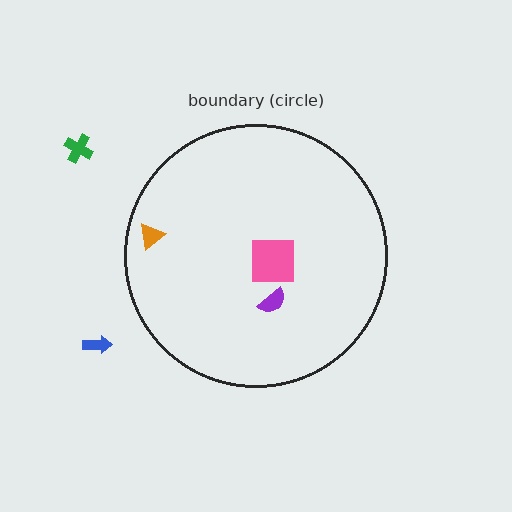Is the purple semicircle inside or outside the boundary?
Inside.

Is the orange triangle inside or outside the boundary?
Inside.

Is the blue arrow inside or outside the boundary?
Outside.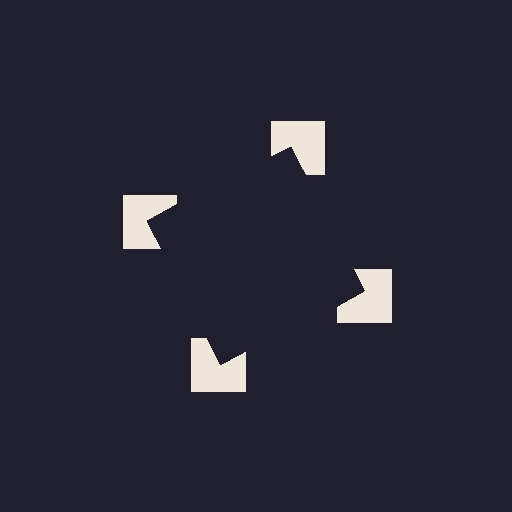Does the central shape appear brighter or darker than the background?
It typically appears slightly darker than the background, even though no actual brightness change is drawn.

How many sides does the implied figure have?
4 sides.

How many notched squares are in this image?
There are 4 — one at each vertex of the illusory square.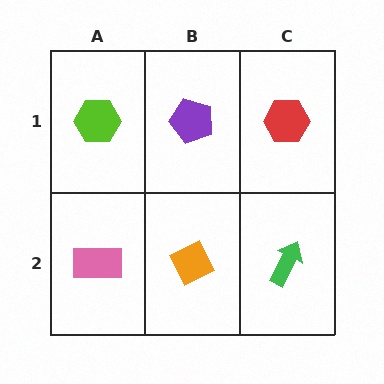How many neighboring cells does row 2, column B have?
3.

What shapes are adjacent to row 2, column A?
A lime hexagon (row 1, column A), an orange diamond (row 2, column B).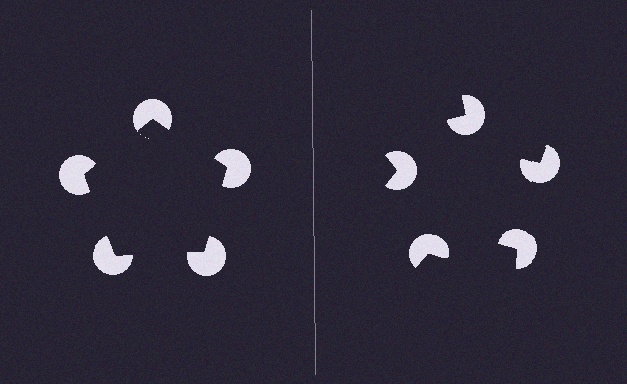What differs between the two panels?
The pac-man discs are positioned identically on both sides; only the wedge orientations differ. On the left they align to a pentagon; on the right they are misaligned.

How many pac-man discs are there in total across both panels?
10 — 5 on each side.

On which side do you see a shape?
An illusory pentagon appears on the left side. On the right side the wedge cuts are rotated, so no coherent shape forms.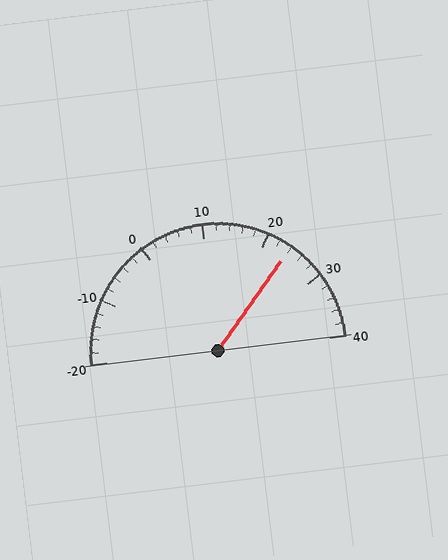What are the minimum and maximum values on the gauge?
The gauge ranges from -20 to 40.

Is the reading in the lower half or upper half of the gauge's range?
The reading is in the upper half of the range (-20 to 40).